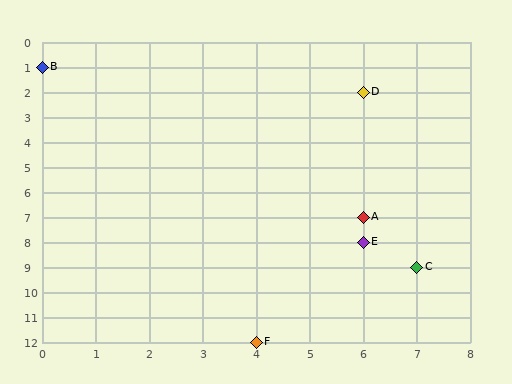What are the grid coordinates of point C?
Point C is at grid coordinates (7, 9).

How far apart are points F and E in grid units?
Points F and E are 2 columns and 4 rows apart (about 4.5 grid units diagonally).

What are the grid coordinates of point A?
Point A is at grid coordinates (6, 7).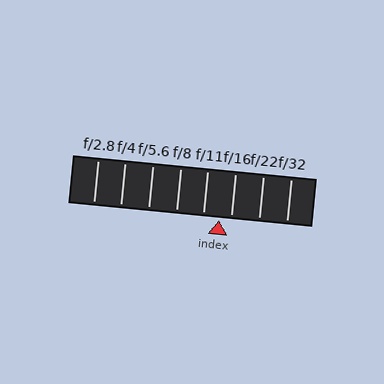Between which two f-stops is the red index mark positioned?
The index mark is between f/11 and f/16.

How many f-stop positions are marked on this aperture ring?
There are 8 f-stop positions marked.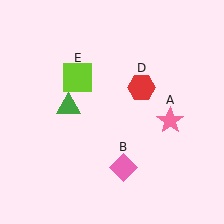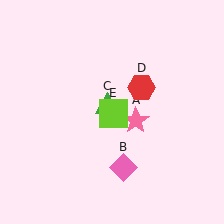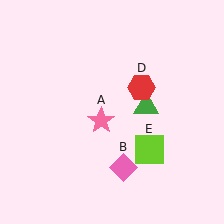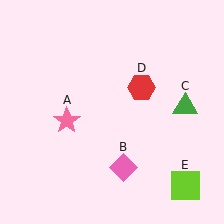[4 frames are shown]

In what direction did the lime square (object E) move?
The lime square (object E) moved down and to the right.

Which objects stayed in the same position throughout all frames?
Pink diamond (object B) and red hexagon (object D) remained stationary.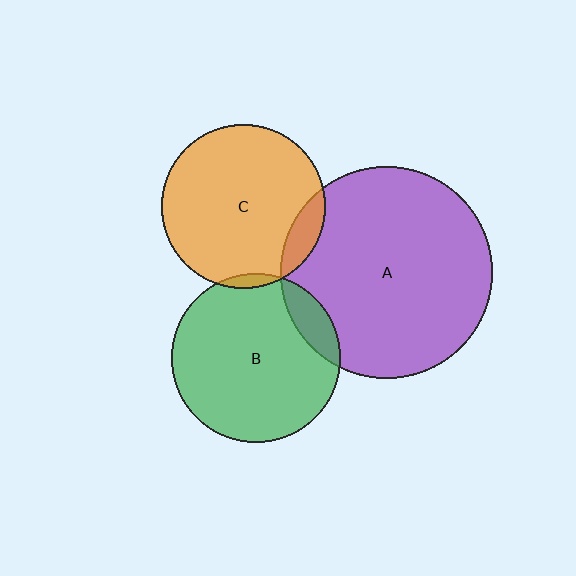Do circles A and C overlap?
Yes.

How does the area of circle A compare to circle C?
Approximately 1.7 times.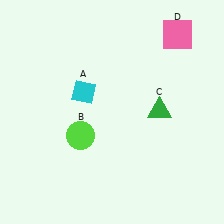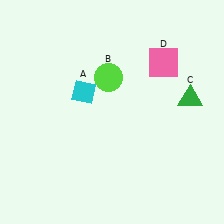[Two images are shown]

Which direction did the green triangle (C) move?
The green triangle (C) moved right.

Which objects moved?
The objects that moved are: the lime circle (B), the green triangle (C), the pink square (D).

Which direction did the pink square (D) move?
The pink square (D) moved down.